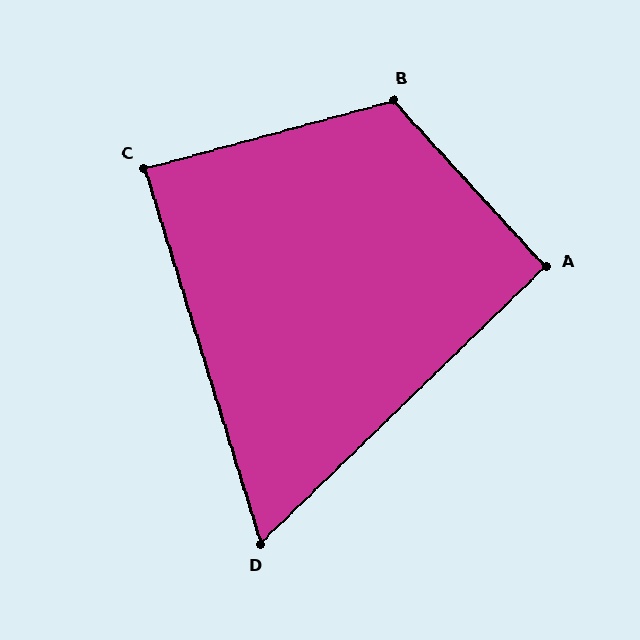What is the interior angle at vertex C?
Approximately 88 degrees (approximately right).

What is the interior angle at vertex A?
Approximately 92 degrees (approximately right).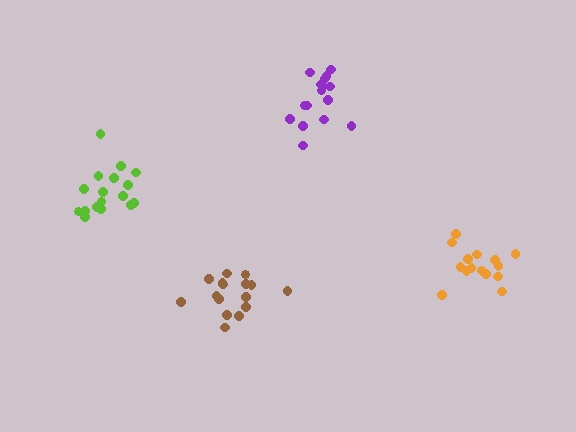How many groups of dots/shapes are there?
There are 4 groups.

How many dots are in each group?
Group 1: 17 dots, Group 2: 15 dots, Group 3: 16 dots, Group 4: 16 dots (64 total).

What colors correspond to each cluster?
The clusters are colored: lime, orange, brown, purple.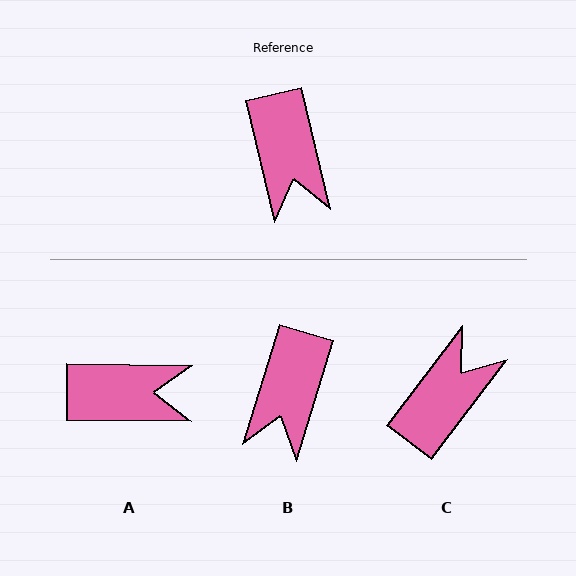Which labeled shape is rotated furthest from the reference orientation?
C, about 129 degrees away.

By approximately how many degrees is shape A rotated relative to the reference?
Approximately 76 degrees counter-clockwise.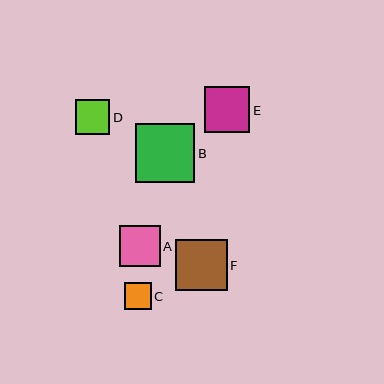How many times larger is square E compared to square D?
Square E is approximately 1.3 times the size of square D.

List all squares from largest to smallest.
From largest to smallest: B, F, E, A, D, C.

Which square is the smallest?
Square C is the smallest with a size of approximately 27 pixels.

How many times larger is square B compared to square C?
Square B is approximately 2.2 times the size of square C.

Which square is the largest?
Square B is the largest with a size of approximately 59 pixels.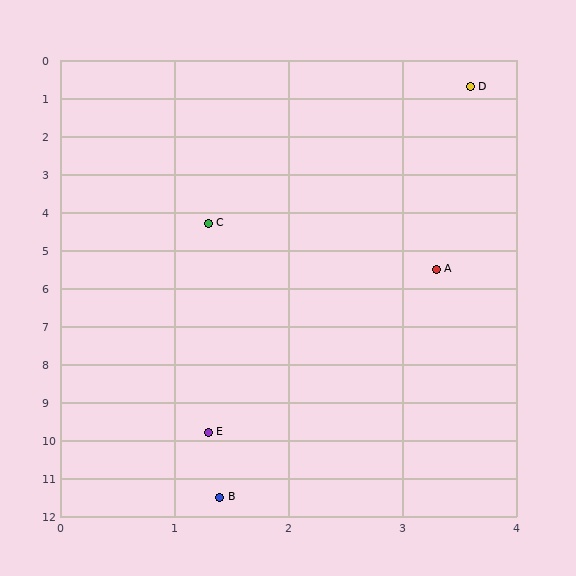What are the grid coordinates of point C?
Point C is at approximately (1.3, 4.3).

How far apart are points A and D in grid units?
Points A and D are about 4.8 grid units apart.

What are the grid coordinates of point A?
Point A is at approximately (3.3, 5.5).